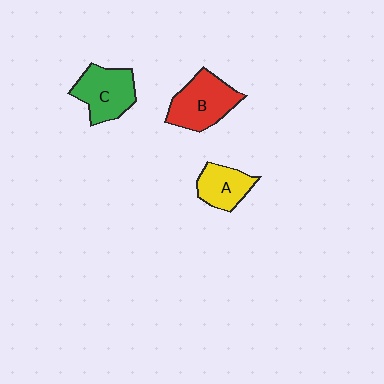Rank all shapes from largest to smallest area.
From largest to smallest: B (red), C (green), A (yellow).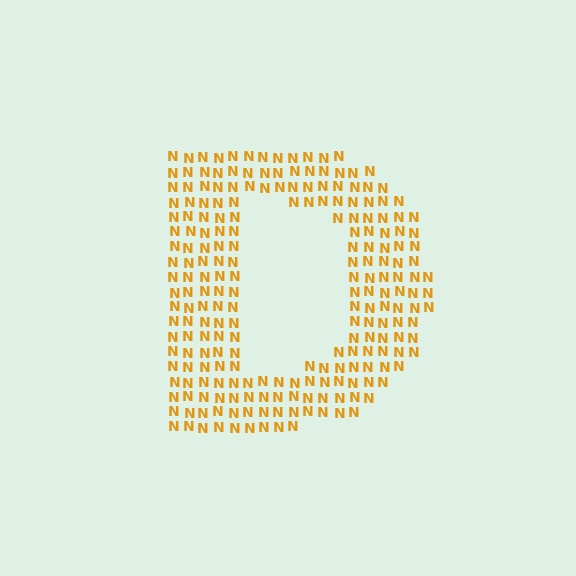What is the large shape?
The large shape is the letter D.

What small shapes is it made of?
It is made of small letter N's.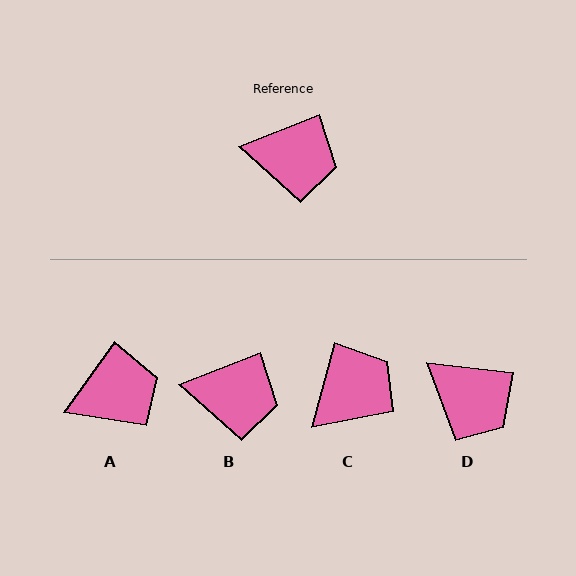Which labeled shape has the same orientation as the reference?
B.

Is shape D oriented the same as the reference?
No, it is off by about 28 degrees.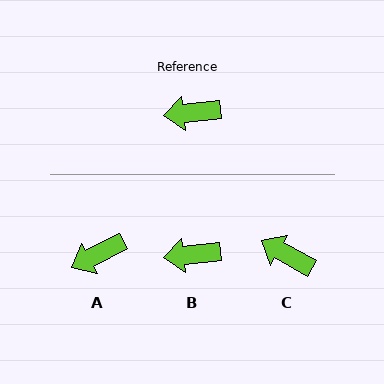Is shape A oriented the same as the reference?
No, it is off by about 21 degrees.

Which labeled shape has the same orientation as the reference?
B.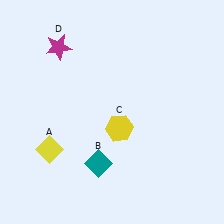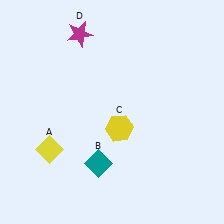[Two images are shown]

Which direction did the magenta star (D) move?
The magenta star (D) moved right.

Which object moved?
The magenta star (D) moved right.